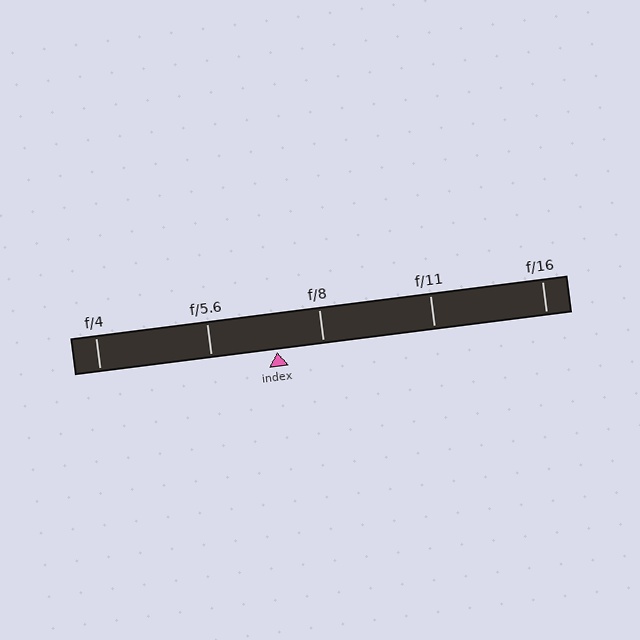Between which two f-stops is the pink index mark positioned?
The index mark is between f/5.6 and f/8.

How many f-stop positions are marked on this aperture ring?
There are 5 f-stop positions marked.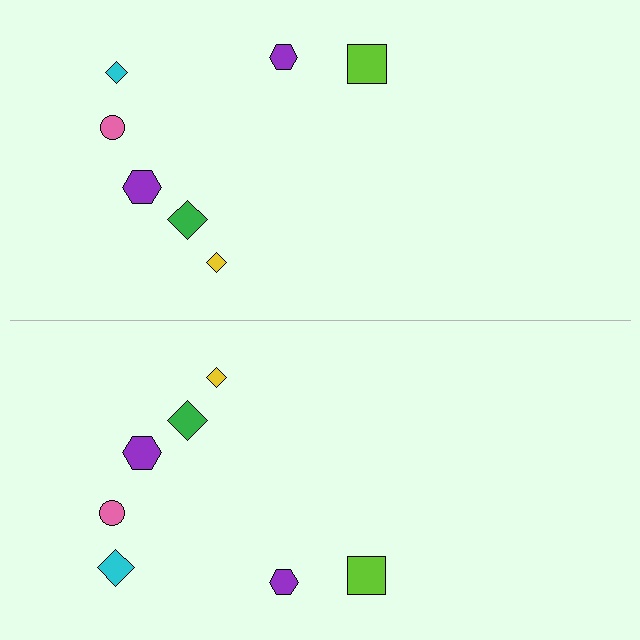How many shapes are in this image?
There are 14 shapes in this image.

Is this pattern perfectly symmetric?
No, the pattern is not perfectly symmetric. The cyan diamond on the bottom side has a different size than its mirror counterpart.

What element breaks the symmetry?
The cyan diamond on the bottom side has a different size than its mirror counterpart.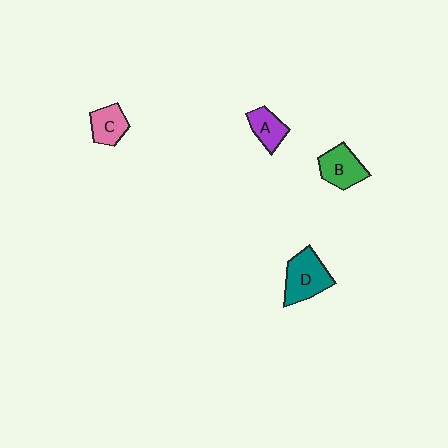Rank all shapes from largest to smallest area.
From largest to smallest: D (teal), B (green), C (pink), A (purple).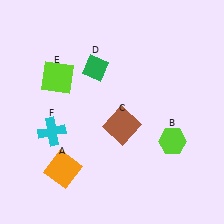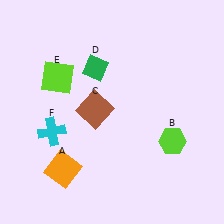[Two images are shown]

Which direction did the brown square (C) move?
The brown square (C) moved left.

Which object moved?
The brown square (C) moved left.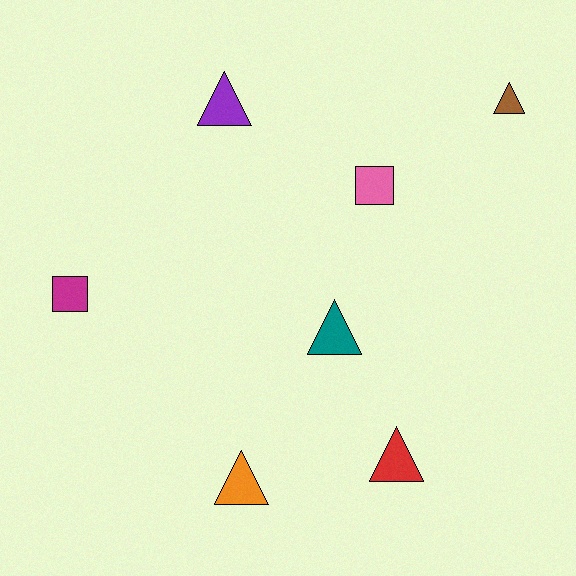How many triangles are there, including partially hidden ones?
There are 5 triangles.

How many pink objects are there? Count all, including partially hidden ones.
There is 1 pink object.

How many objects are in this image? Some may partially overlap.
There are 7 objects.